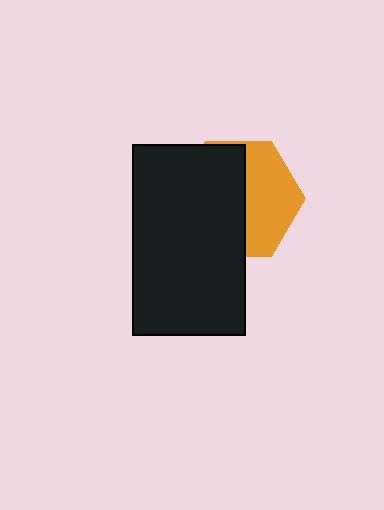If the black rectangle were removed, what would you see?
You would see the complete orange hexagon.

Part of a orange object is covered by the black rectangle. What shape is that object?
It is a hexagon.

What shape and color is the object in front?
The object in front is a black rectangle.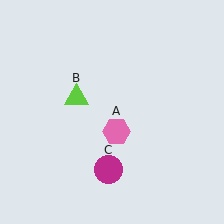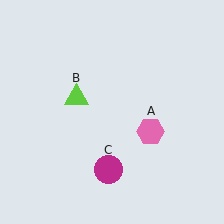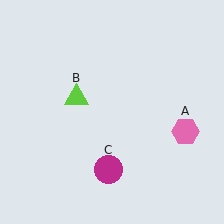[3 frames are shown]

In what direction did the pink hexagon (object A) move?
The pink hexagon (object A) moved right.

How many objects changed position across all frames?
1 object changed position: pink hexagon (object A).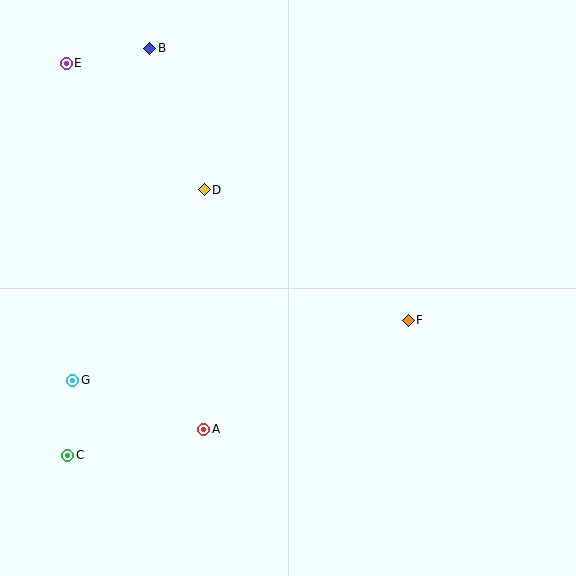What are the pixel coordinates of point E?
Point E is at (66, 63).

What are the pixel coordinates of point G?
Point G is at (72, 380).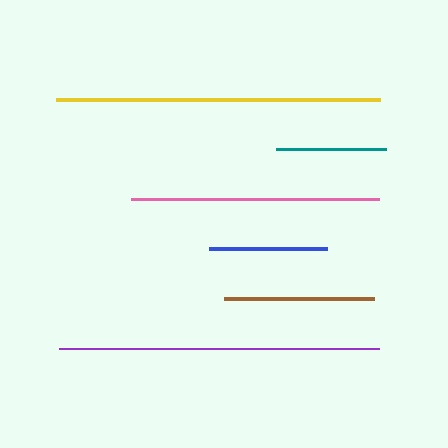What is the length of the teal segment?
The teal segment is approximately 111 pixels long.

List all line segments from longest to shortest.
From longest to shortest: yellow, purple, pink, brown, blue, teal.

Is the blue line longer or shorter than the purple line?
The purple line is longer than the blue line.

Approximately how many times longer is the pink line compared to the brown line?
The pink line is approximately 1.7 times the length of the brown line.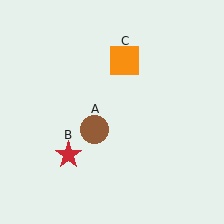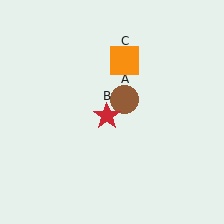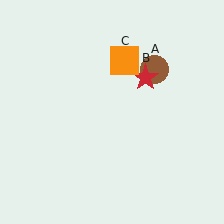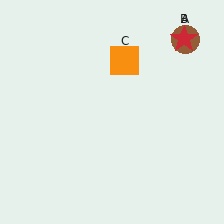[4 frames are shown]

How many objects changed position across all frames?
2 objects changed position: brown circle (object A), red star (object B).